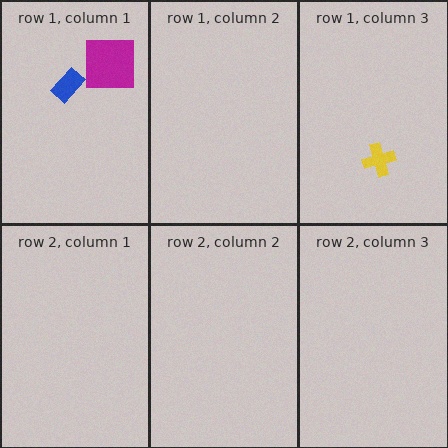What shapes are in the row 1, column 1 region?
The magenta square, the blue rectangle.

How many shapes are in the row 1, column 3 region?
1.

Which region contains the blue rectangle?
The row 1, column 1 region.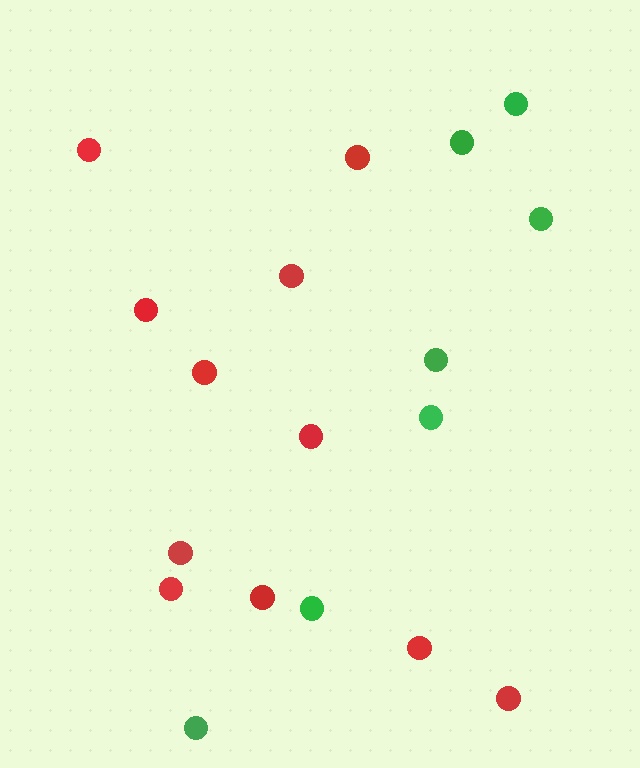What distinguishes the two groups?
There are 2 groups: one group of red circles (11) and one group of green circles (7).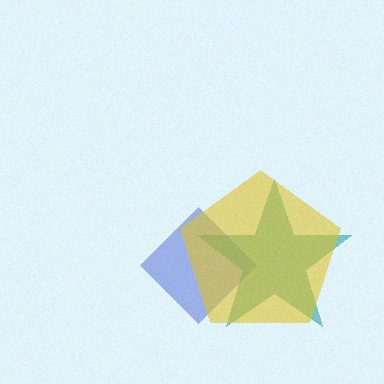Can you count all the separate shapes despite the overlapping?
Yes, there are 3 separate shapes.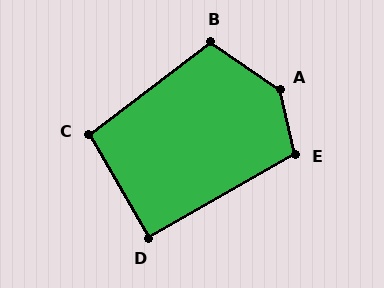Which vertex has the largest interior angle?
A, at approximately 137 degrees.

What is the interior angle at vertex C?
Approximately 97 degrees (obtuse).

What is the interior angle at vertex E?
Approximately 107 degrees (obtuse).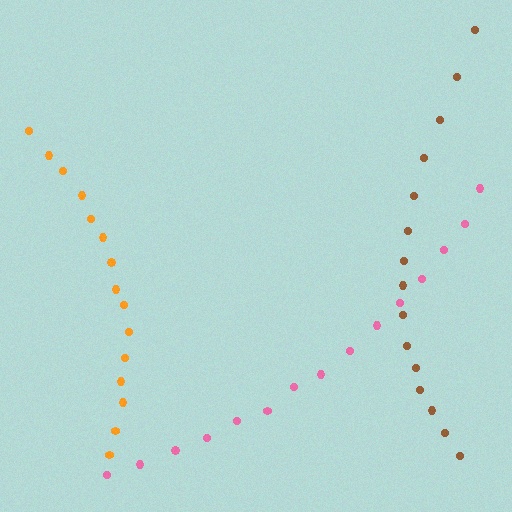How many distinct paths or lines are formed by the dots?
There are 3 distinct paths.